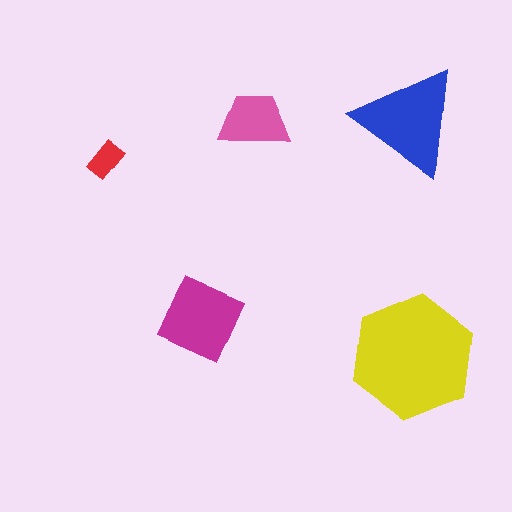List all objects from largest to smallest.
The yellow hexagon, the blue triangle, the magenta square, the pink trapezoid, the red rectangle.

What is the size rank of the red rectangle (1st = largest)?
5th.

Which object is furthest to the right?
The yellow hexagon is rightmost.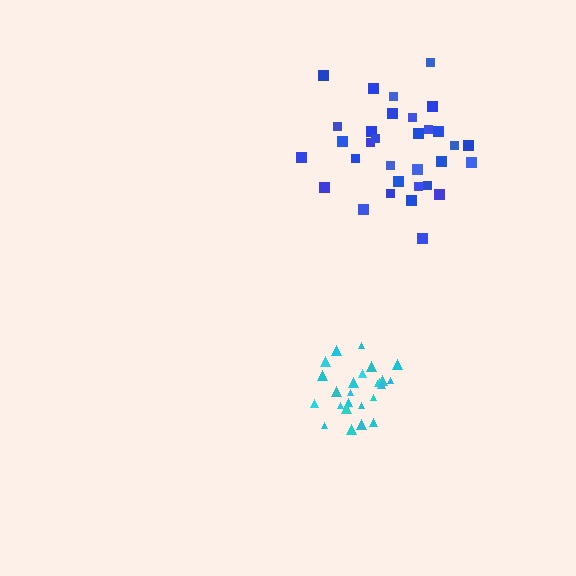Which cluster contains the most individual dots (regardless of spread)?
Blue (32).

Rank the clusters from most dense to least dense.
cyan, blue.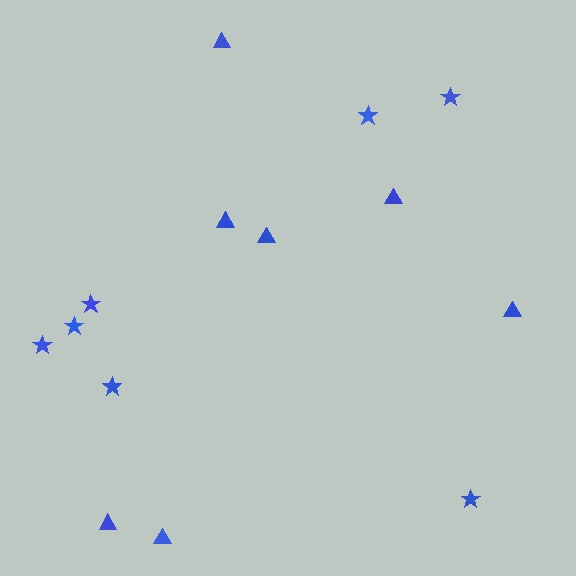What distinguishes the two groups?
There are 2 groups: one group of triangles (7) and one group of stars (7).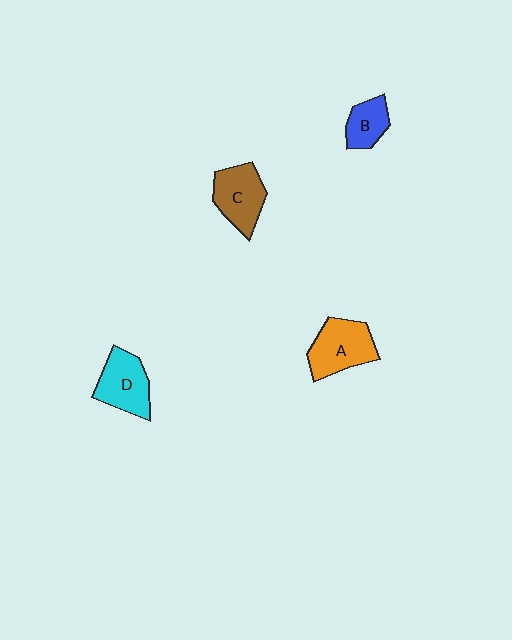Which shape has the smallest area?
Shape B (blue).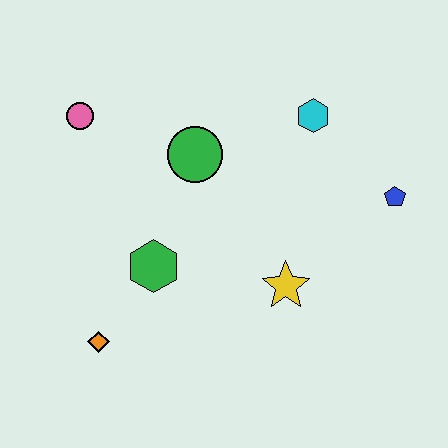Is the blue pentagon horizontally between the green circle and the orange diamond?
No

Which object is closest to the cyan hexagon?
The blue pentagon is closest to the cyan hexagon.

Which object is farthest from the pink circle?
The blue pentagon is farthest from the pink circle.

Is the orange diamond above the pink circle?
No